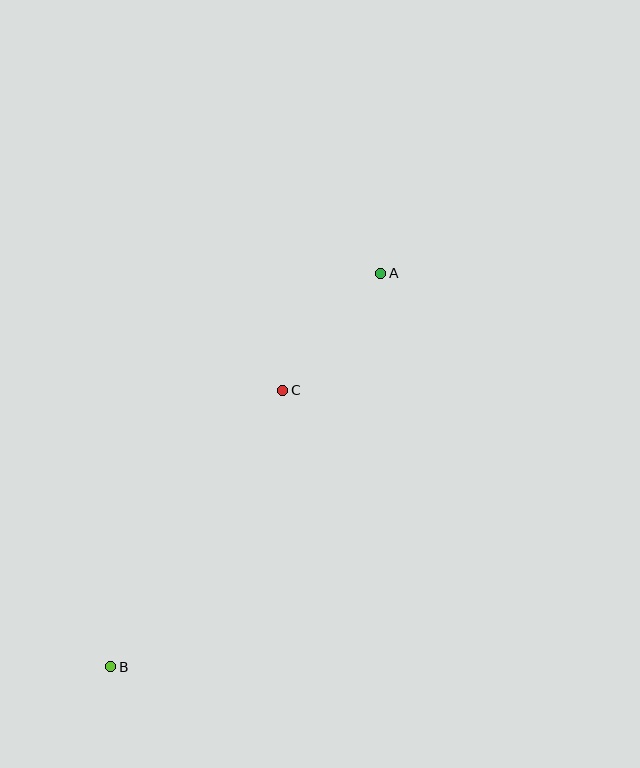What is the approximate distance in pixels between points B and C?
The distance between B and C is approximately 325 pixels.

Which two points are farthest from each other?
Points A and B are farthest from each other.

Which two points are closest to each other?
Points A and C are closest to each other.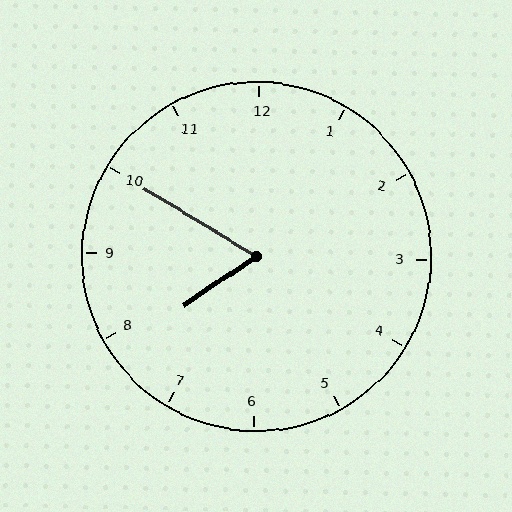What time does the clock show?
7:50.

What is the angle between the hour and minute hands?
Approximately 65 degrees.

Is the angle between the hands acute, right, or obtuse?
It is acute.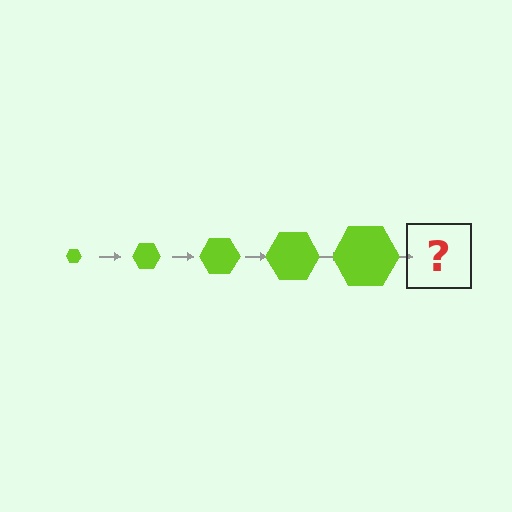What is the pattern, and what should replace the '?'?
The pattern is that the hexagon gets progressively larger each step. The '?' should be a lime hexagon, larger than the previous one.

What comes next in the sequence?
The next element should be a lime hexagon, larger than the previous one.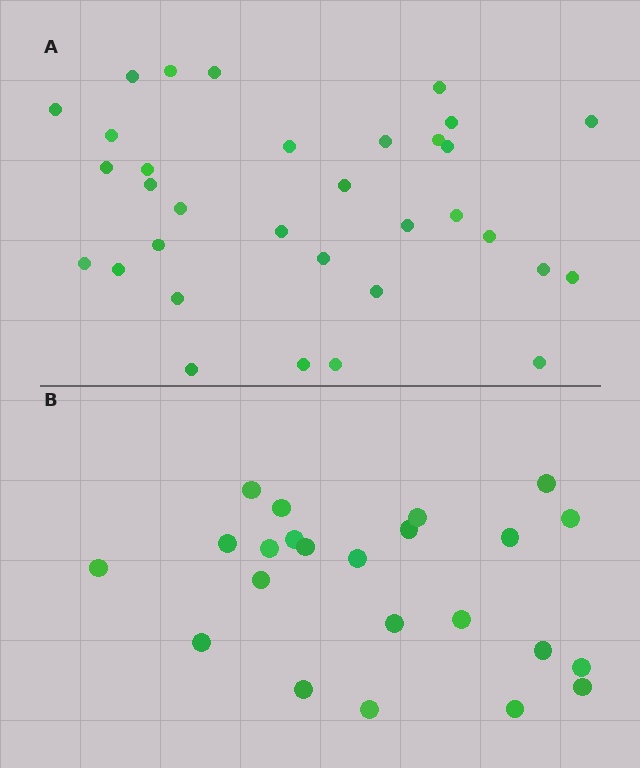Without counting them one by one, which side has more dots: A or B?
Region A (the top region) has more dots.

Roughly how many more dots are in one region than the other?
Region A has roughly 10 or so more dots than region B.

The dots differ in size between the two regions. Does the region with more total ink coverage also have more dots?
No. Region B has more total ink coverage because its dots are larger, but region A actually contains more individual dots. Total area can be misleading — the number of items is what matters here.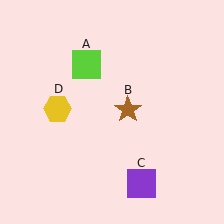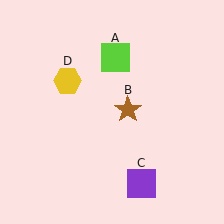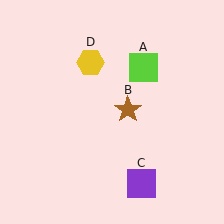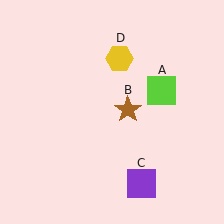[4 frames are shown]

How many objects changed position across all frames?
2 objects changed position: lime square (object A), yellow hexagon (object D).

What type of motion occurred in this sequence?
The lime square (object A), yellow hexagon (object D) rotated clockwise around the center of the scene.